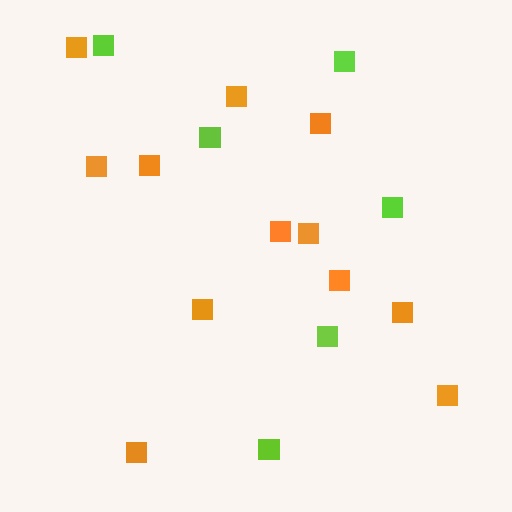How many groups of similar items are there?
There are 2 groups: one group of lime squares (6) and one group of orange squares (12).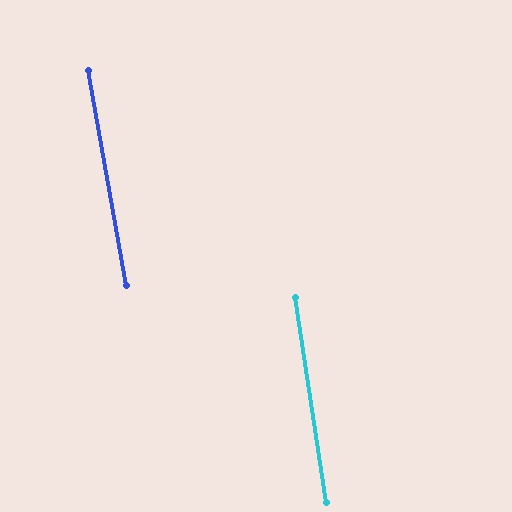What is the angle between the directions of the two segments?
Approximately 1 degree.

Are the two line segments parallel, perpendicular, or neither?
Parallel — their directions differ by only 1.2°.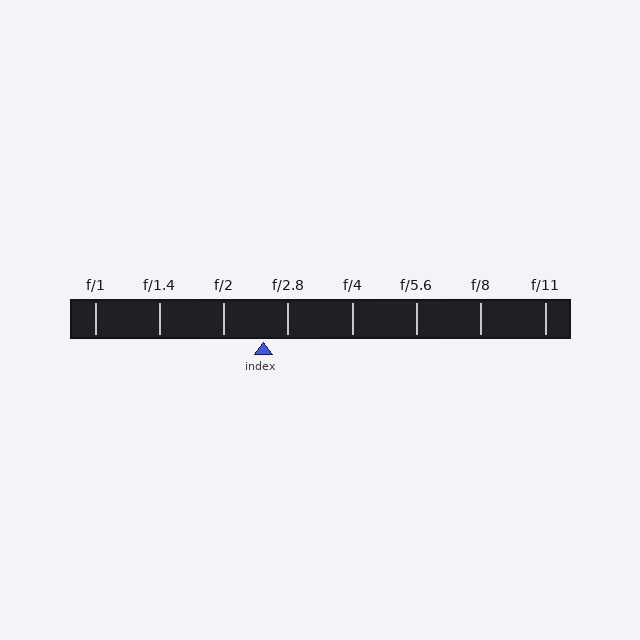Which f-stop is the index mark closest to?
The index mark is closest to f/2.8.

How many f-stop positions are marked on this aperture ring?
There are 8 f-stop positions marked.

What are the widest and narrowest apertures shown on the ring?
The widest aperture shown is f/1 and the narrowest is f/11.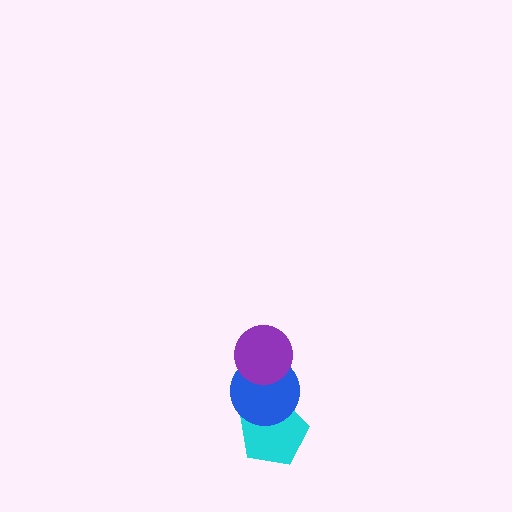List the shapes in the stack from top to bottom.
From top to bottom: the purple circle, the blue circle, the cyan pentagon.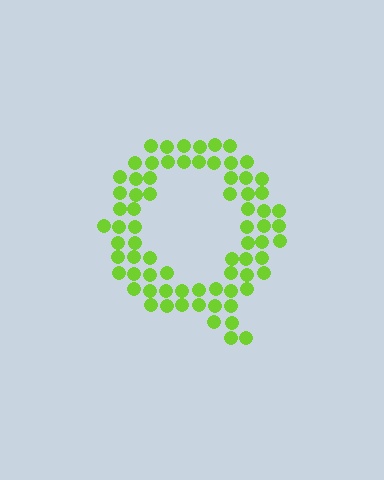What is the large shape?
The large shape is the letter Q.